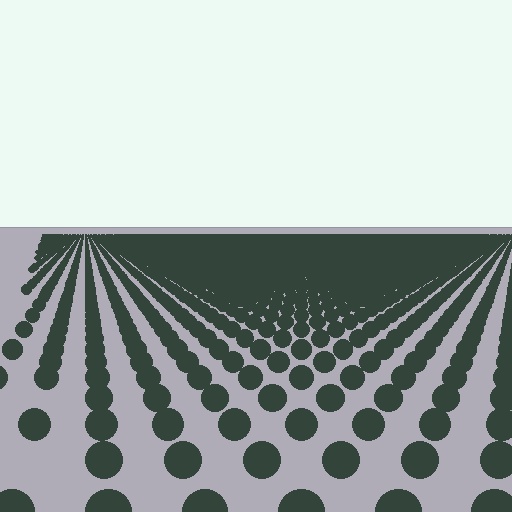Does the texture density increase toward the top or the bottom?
Density increases toward the top.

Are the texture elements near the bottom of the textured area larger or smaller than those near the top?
Larger. Near the bottom, elements are closer to the viewer and appear at a bigger on-screen size.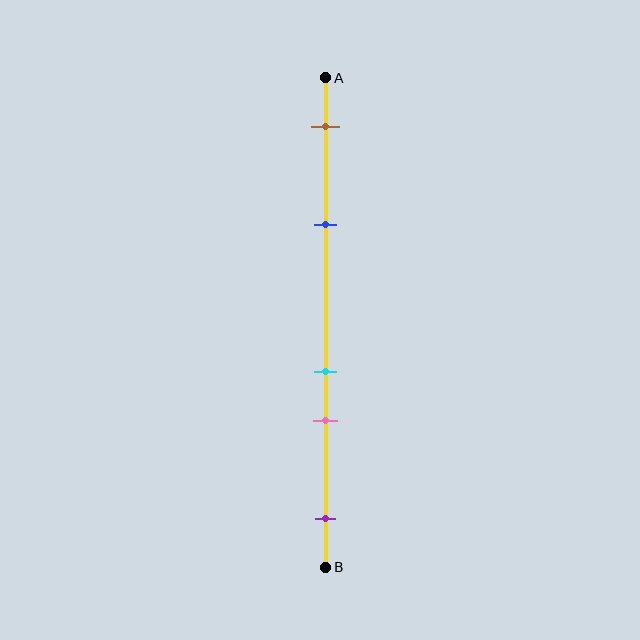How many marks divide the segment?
There are 5 marks dividing the segment.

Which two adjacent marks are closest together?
The cyan and pink marks are the closest adjacent pair.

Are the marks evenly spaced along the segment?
No, the marks are not evenly spaced.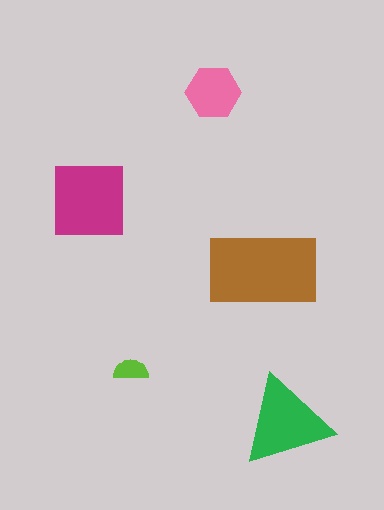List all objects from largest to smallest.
The brown rectangle, the magenta square, the green triangle, the pink hexagon, the lime semicircle.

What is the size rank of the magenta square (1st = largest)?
2nd.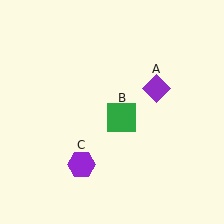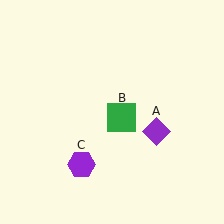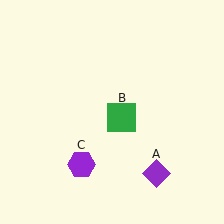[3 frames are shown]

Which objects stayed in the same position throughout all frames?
Green square (object B) and purple hexagon (object C) remained stationary.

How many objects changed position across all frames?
1 object changed position: purple diamond (object A).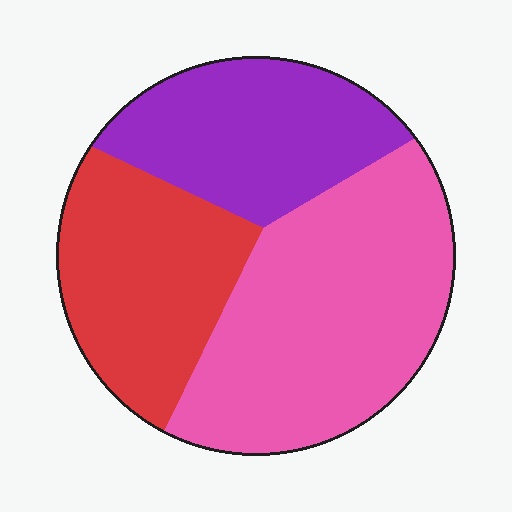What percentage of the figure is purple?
Purple takes up about one quarter (1/4) of the figure.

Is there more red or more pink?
Pink.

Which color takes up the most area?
Pink, at roughly 45%.